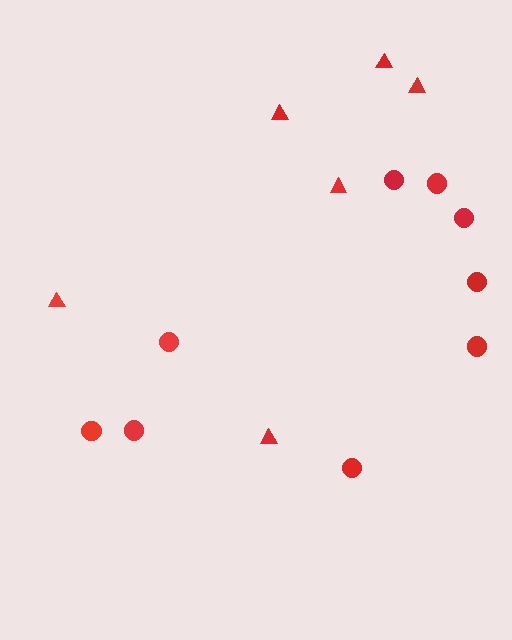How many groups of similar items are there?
There are 2 groups: one group of triangles (6) and one group of circles (9).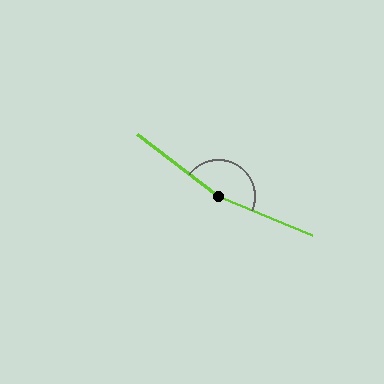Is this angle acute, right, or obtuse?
It is obtuse.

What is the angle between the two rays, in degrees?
Approximately 165 degrees.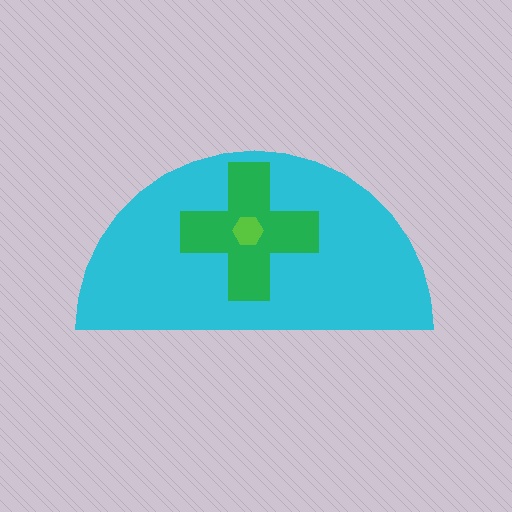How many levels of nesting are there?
3.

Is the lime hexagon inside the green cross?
Yes.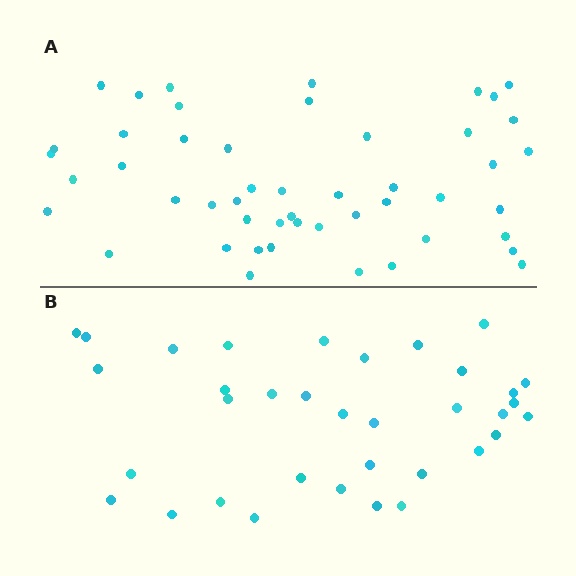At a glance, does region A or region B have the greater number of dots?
Region A (the top region) has more dots.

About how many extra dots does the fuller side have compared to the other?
Region A has approximately 15 more dots than region B.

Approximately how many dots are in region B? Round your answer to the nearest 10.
About 40 dots. (The exact count is 35, which rounds to 40.)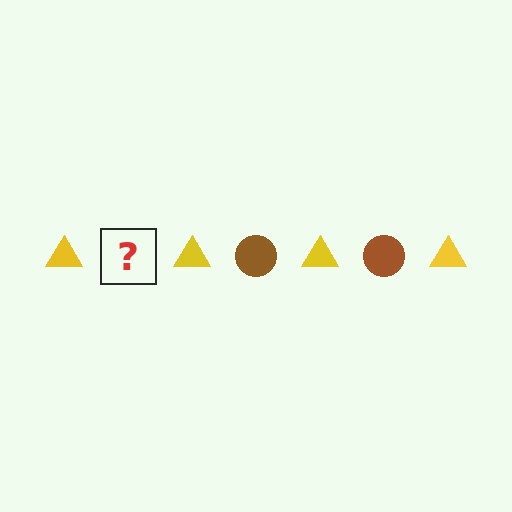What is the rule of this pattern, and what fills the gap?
The rule is that the pattern alternates between yellow triangle and brown circle. The gap should be filled with a brown circle.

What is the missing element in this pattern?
The missing element is a brown circle.